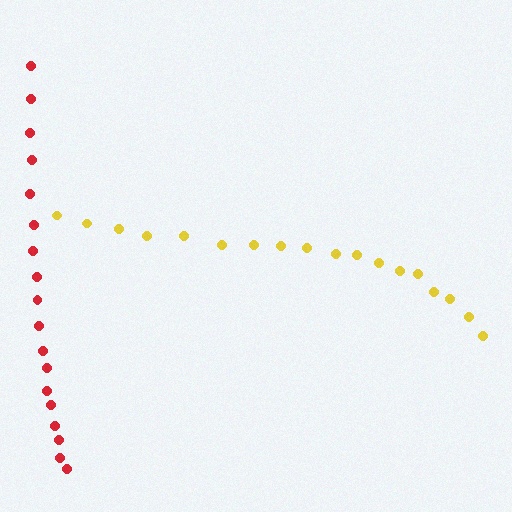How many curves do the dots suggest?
There are 2 distinct paths.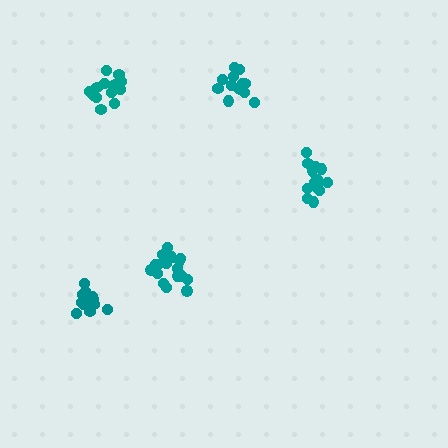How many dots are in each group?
Group 1: 14 dots, Group 2: 15 dots, Group 3: 18 dots, Group 4: 14 dots, Group 5: 13 dots (74 total).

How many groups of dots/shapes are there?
There are 5 groups.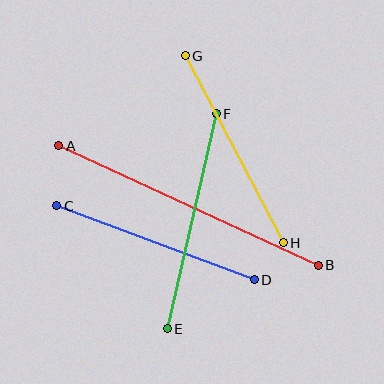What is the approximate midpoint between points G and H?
The midpoint is at approximately (234, 149) pixels.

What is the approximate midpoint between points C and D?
The midpoint is at approximately (156, 243) pixels.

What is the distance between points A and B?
The distance is approximately 286 pixels.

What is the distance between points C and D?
The distance is approximately 211 pixels.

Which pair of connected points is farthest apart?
Points A and B are farthest apart.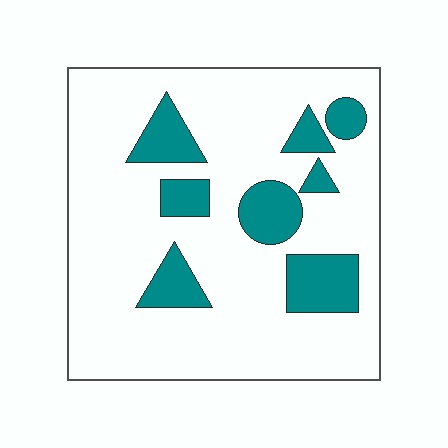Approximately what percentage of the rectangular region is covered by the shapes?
Approximately 20%.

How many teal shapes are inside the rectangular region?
8.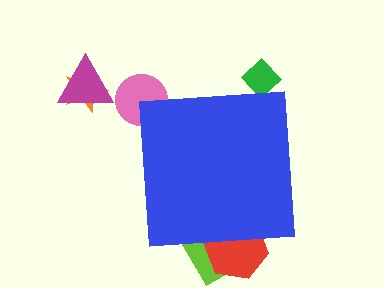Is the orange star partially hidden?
No, the orange star is fully visible.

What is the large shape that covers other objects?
A blue square.